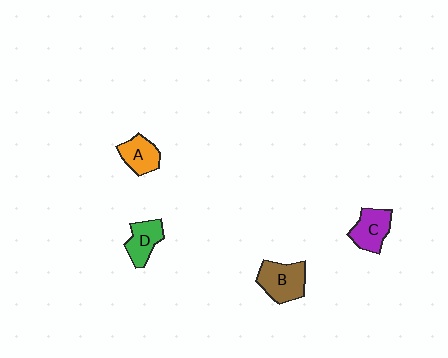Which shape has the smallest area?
Shape A (orange).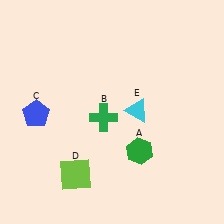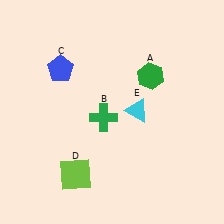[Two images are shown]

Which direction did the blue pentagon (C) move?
The blue pentagon (C) moved up.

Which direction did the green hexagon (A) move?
The green hexagon (A) moved up.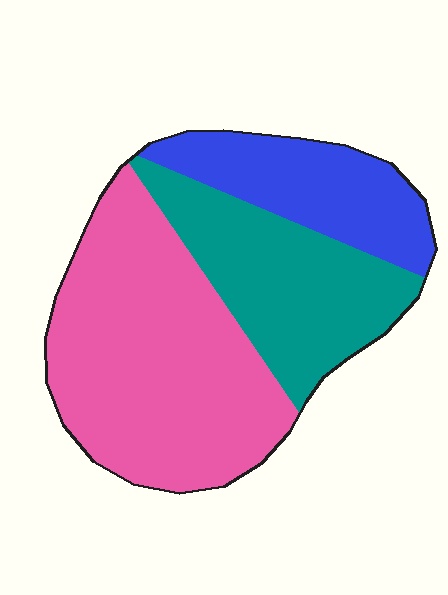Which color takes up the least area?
Blue, at roughly 20%.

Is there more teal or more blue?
Teal.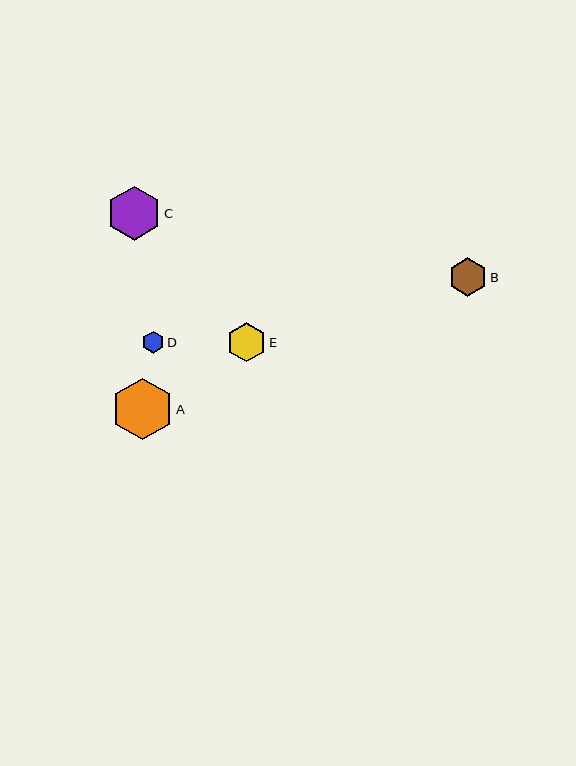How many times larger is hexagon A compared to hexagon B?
Hexagon A is approximately 1.6 times the size of hexagon B.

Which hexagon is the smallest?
Hexagon D is the smallest with a size of approximately 22 pixels.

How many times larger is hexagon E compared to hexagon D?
Hexagon E is approximately 1.8 times the size of hexagon D.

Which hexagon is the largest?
Hexagon A is the largest with a size of approximately 62 pixels.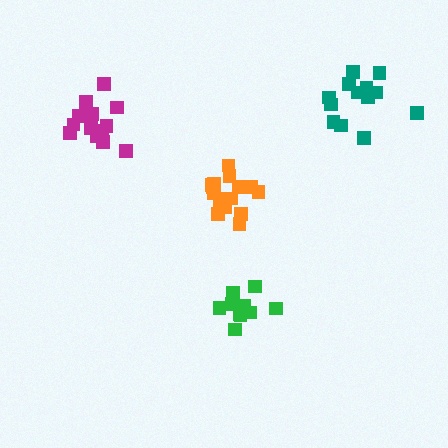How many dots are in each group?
Group 1: 13 dots, Group 2: 13 dots, Group 3: 16 dots, Group 4: 11 dots (53 total).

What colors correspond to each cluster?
The clusters are colored: magenta, teal, orange, green.